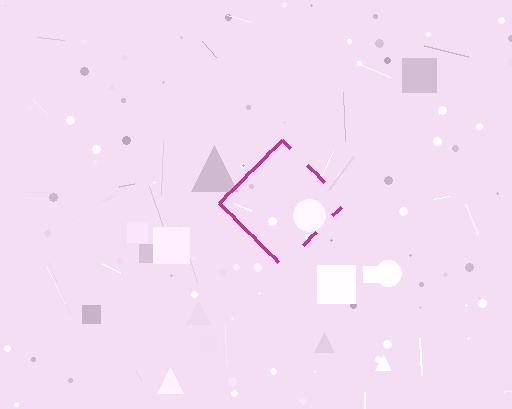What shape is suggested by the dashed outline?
The dashed outline suggests a diamond.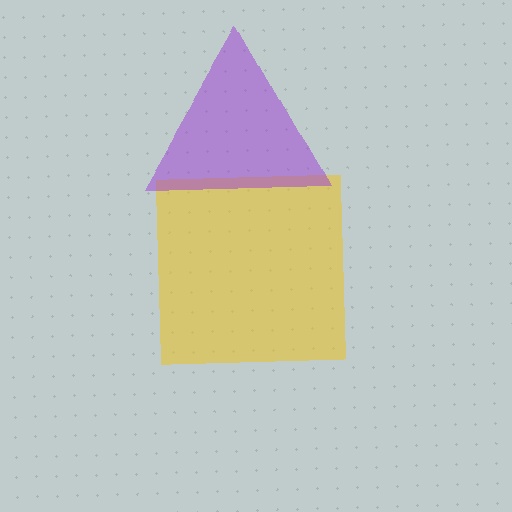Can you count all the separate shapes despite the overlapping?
Yes, there are 2 separate shapes.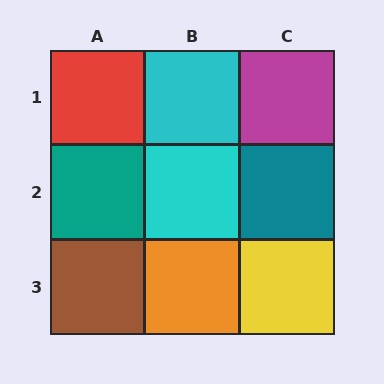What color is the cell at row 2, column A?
Teal.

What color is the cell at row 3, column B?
Orange.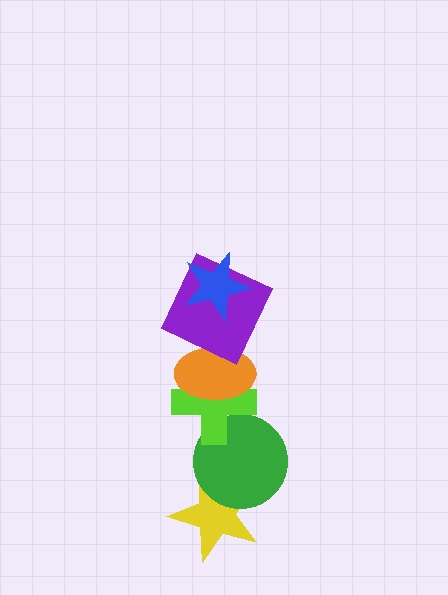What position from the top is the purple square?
The purple square is 2nd from the top.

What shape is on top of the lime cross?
The orange ellipse is on top of the lime cross.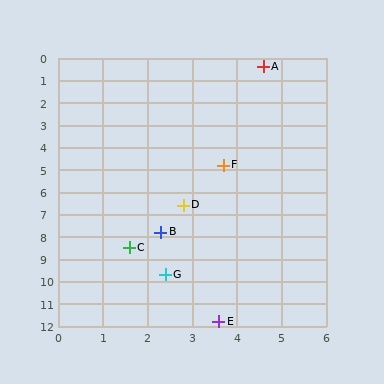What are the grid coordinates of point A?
Point A is at approximately (4.6, 0.4).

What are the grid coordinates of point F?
Point F is at approximately (3.7, 4.8).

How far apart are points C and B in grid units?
Points C and B are about 1.0 grid units apart.